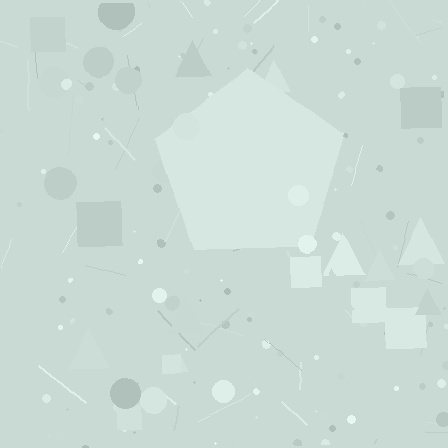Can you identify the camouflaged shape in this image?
The camouflaged shape is a pentagon.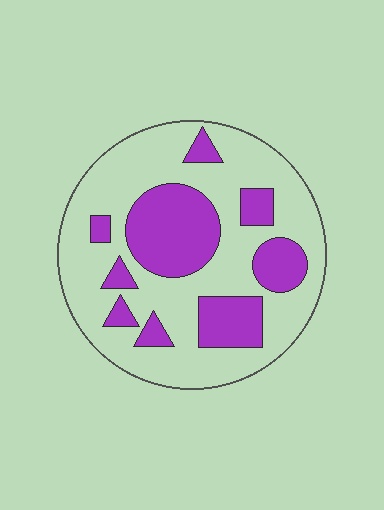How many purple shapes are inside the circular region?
9.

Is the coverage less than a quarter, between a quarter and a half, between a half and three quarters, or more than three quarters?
Between a quarter and a half.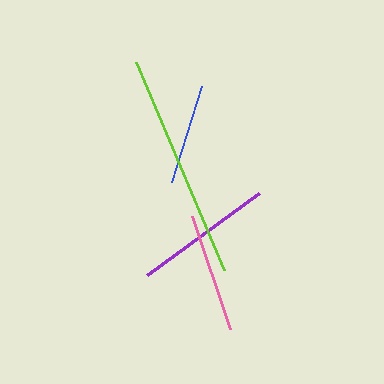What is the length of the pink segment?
The pink segment is approximately 119 pixels long.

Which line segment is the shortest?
The blue line is the shortest at approximately 100 pixels.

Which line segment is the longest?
The lime line is the longest at approximately 225 pixels.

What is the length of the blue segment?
The blue segment is approximately 100 pixels long.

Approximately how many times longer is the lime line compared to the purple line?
The lime line is approximately 1.6 times the length of the purple line.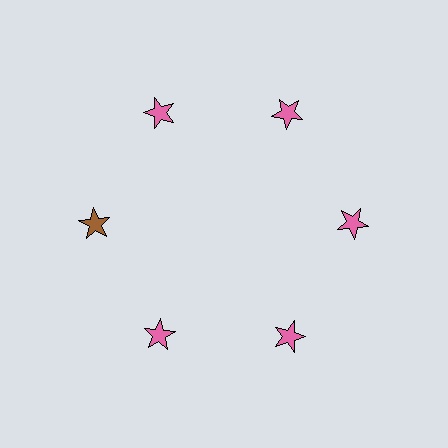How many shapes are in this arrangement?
There are 6 shapes arranged in a ring pattern.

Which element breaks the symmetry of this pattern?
The brown star at roughly the 9 o'clock position breaks the symmetry. All other shapes are pink stars.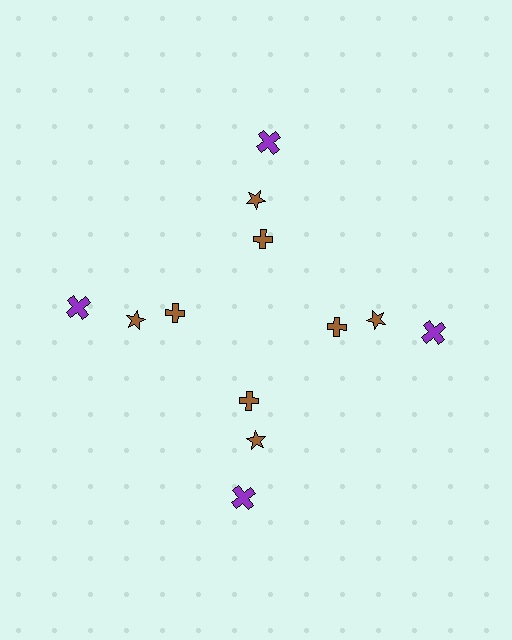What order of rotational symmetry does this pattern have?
This pattern has 4-fold rotational symmetry.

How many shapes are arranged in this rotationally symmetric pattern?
There are 12 shapes, arranged in 4 groups of 3.